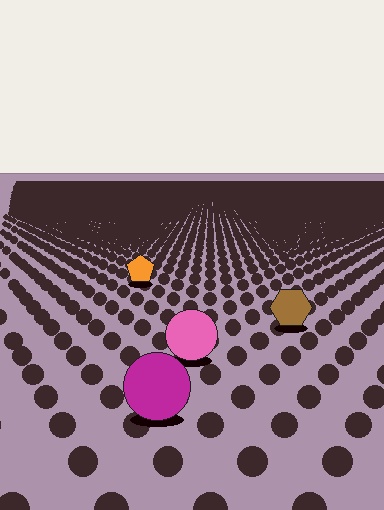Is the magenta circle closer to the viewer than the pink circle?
Yes. The magenta circle is closer — you can tell from the texture gradient: the ground texture is coarser near it.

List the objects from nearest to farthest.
From nearest to farthest: the magenta circle, the pink circle, the brown hexagon, the orange pentagon.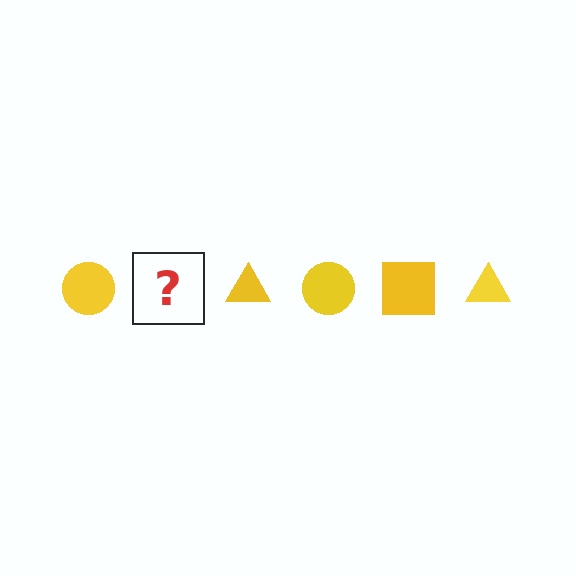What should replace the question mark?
The question mark should be replaced with a yellow square.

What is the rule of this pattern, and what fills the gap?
The rule is that the pattern cycles through circle, square, triangle shapes in yellow. The gap should be filled with a yellow square.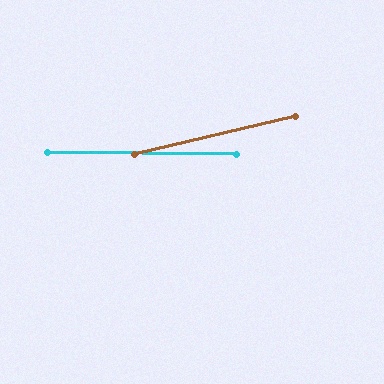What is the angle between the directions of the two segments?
Approximately 14 degrees.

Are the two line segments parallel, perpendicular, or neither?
Neither parallel nor perpendicular — they differ by about 14°.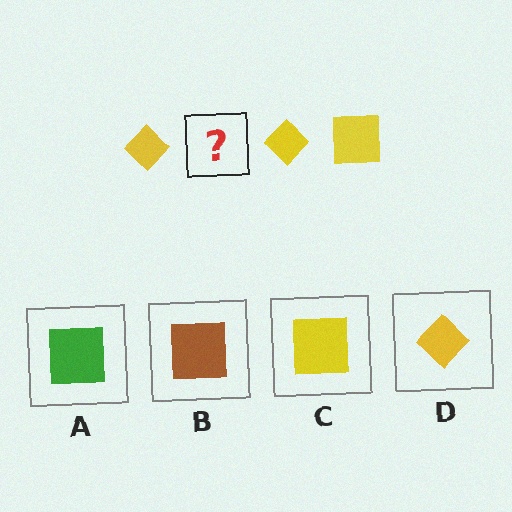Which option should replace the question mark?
Option C.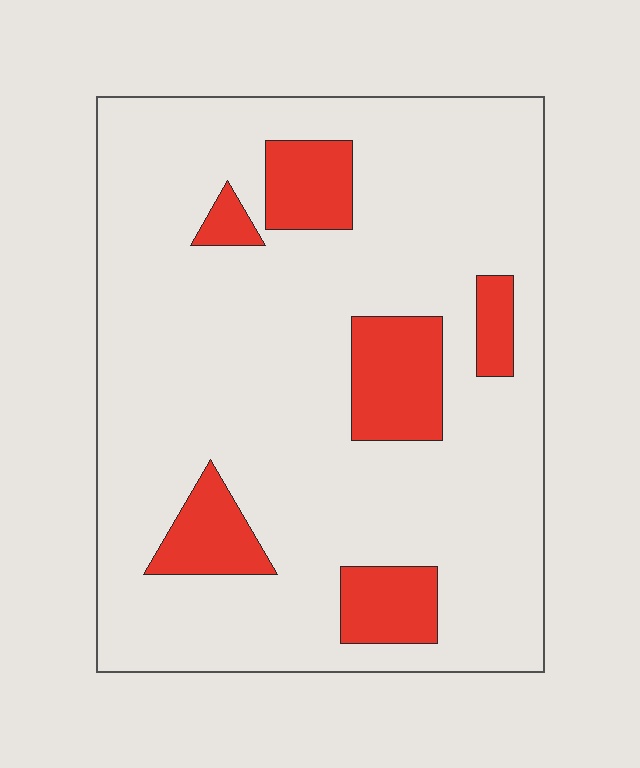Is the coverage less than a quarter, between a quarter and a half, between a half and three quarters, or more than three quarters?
Less than a quarter.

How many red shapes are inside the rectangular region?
6.